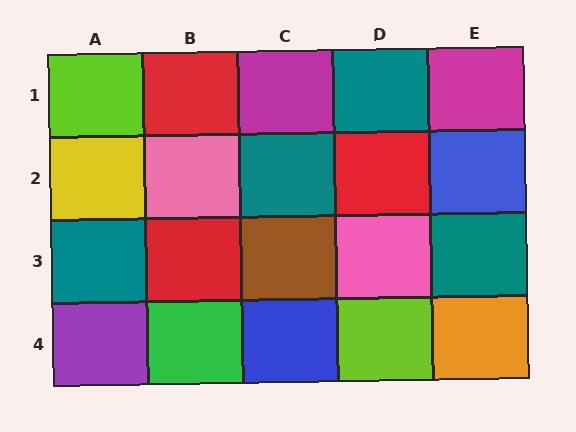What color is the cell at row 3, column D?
Pink.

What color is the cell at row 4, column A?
Purple.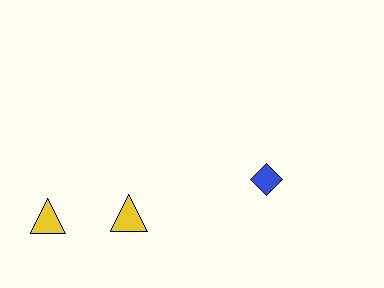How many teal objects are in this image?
There are no teal objects.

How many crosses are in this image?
There are no crosses.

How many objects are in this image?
There are 3 objects.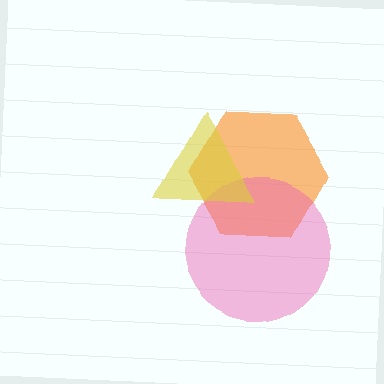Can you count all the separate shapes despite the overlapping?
Yes, there are 3 separate shapes.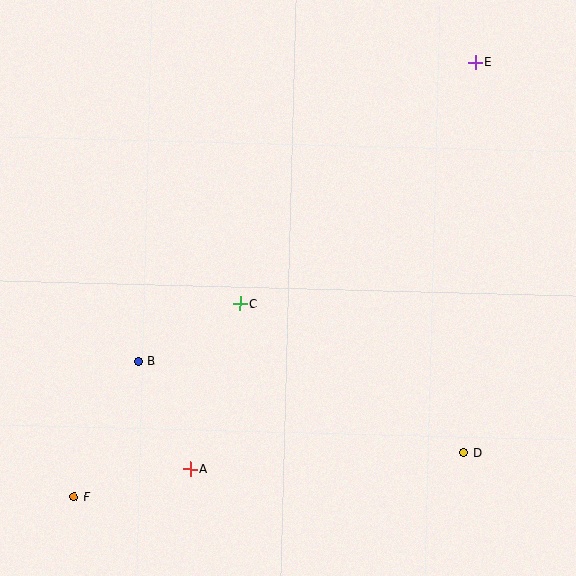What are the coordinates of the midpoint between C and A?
The midpoint between C and A is at (215, 386).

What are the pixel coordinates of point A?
Point A is at (190, 469).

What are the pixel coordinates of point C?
Point C is at (240, 304).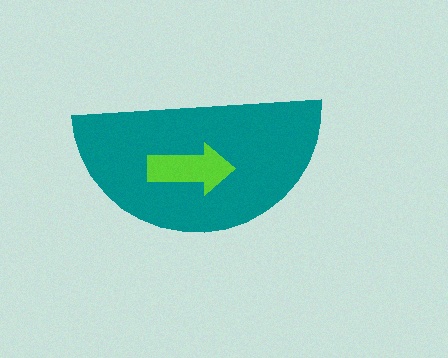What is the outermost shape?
The teal semicircle.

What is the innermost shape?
The lime arrow.